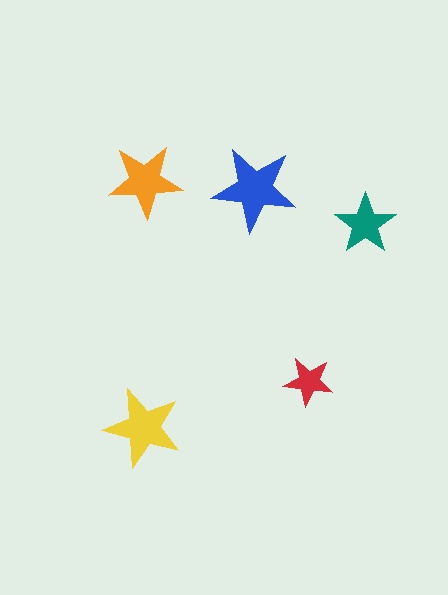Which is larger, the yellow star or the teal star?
The yellow one.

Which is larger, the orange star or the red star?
The orange one.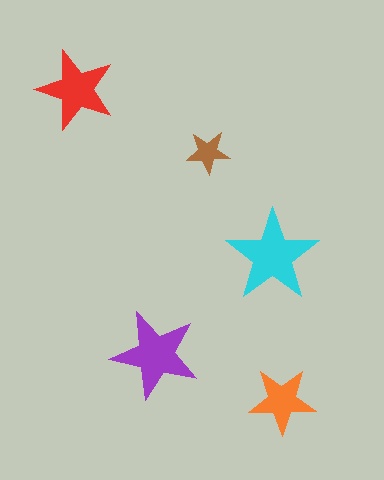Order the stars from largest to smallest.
the cyan one, the purple one, the red one, the orange one, the brown one.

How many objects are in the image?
There are 5 objects in the image.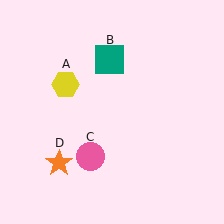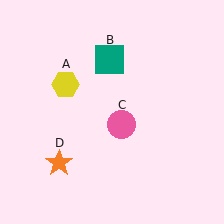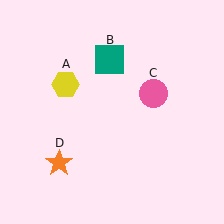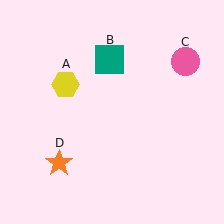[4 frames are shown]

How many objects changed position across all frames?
1 object changed position: pink circle (object C).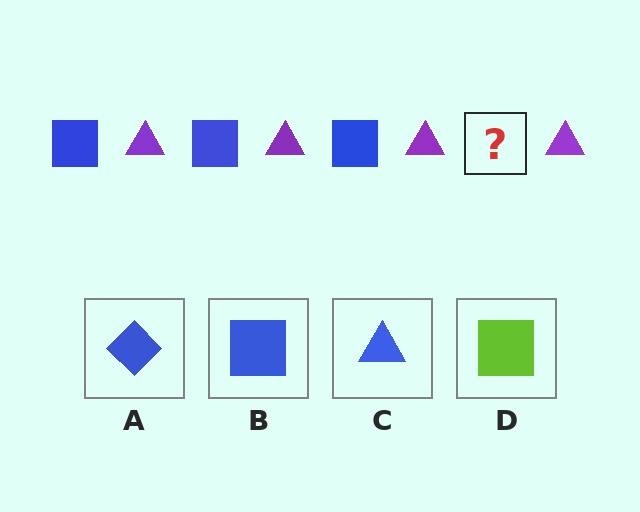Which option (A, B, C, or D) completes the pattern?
B.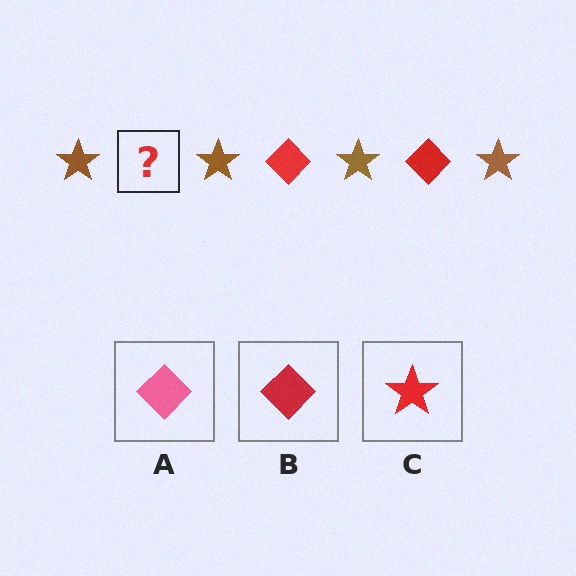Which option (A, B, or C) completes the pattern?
B.